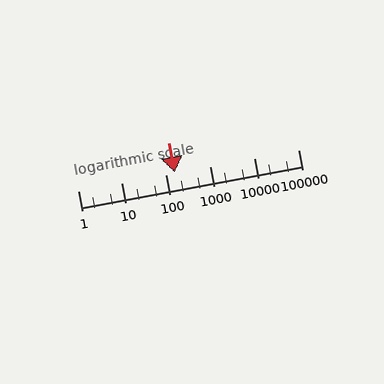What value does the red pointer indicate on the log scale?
The pointer indicates approximately 160.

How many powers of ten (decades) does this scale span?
The scale spans 5 decades, from 1 to 100000.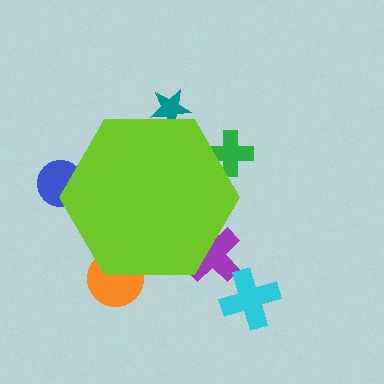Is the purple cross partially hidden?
Yes, the purple cross is partially hidden behind the lime hexagon.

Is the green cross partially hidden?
Yes, the green cross is partially hidden behind the lime hexagon.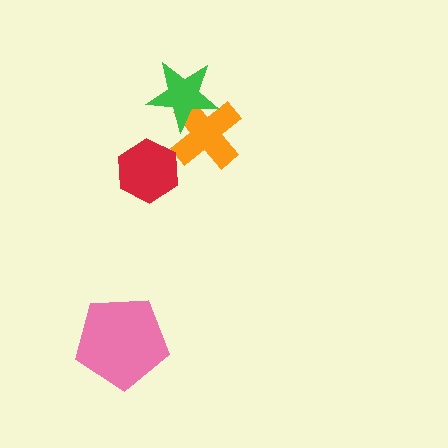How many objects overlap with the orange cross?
1 object overlaps with the orange cross.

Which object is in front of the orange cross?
The green star is in front of the orange cross.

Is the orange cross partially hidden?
Yes, it is partially covered by another shape.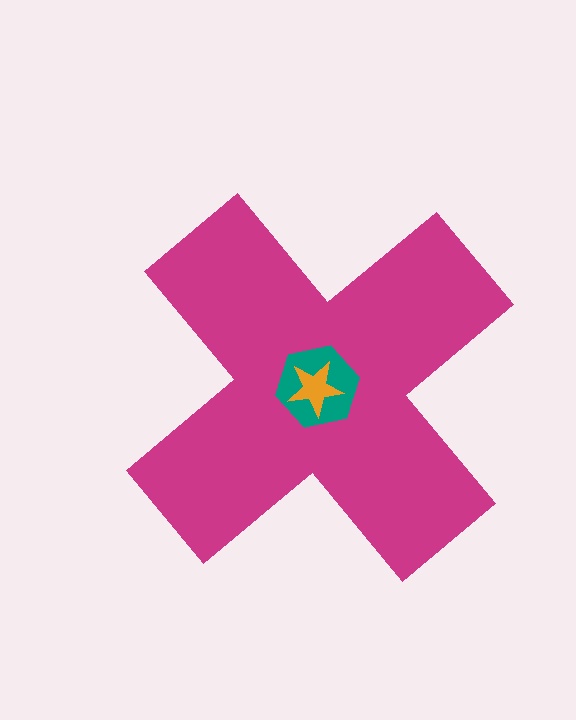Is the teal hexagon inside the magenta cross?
Yes.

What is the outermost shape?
The magenta cross.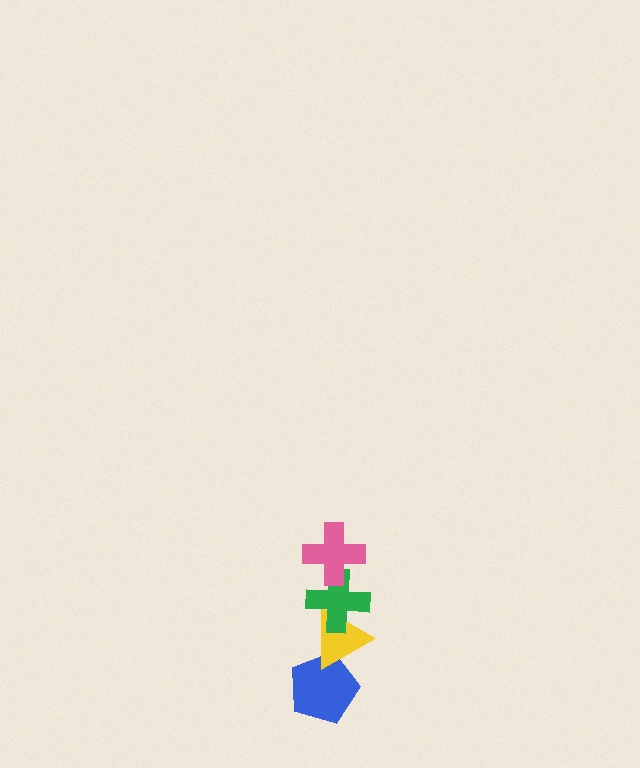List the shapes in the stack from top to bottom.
From top to bottom: the pink cross, the green cross, the yellow triangle, the blue pentagon.